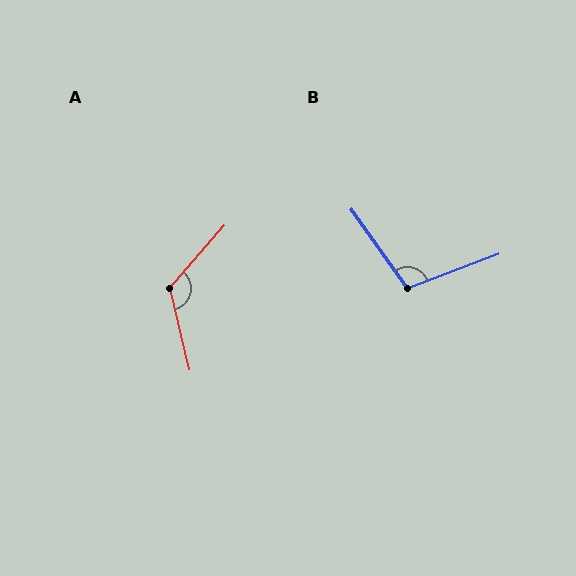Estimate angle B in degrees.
Approximately 105 degrees.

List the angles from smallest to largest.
B (105°), A (126°).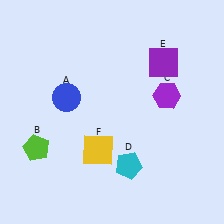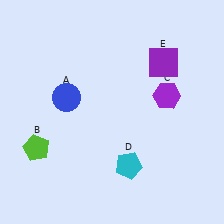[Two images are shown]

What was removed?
The yellow square (F) was removed in Image 2.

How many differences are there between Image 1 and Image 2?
There is 1 difference between the two images.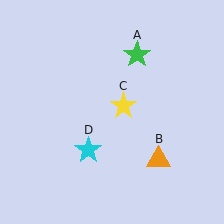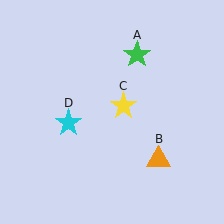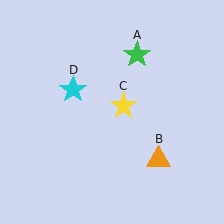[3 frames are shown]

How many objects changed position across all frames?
1 object changed position: cyan star (object D).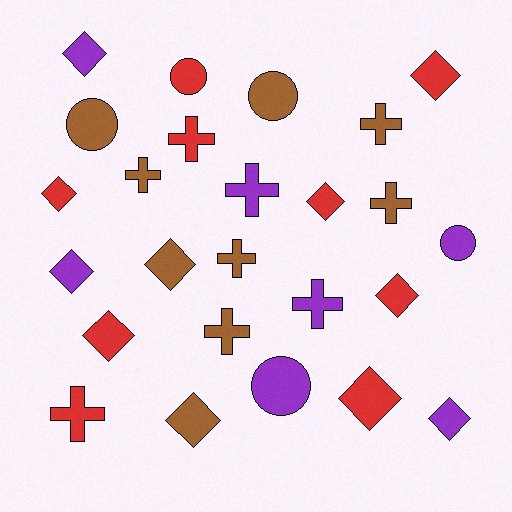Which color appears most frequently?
Red, with 9 objects.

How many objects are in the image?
There are 25 objects.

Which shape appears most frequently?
Diamond, with 11 objects.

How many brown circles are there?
There are 2 brown circles.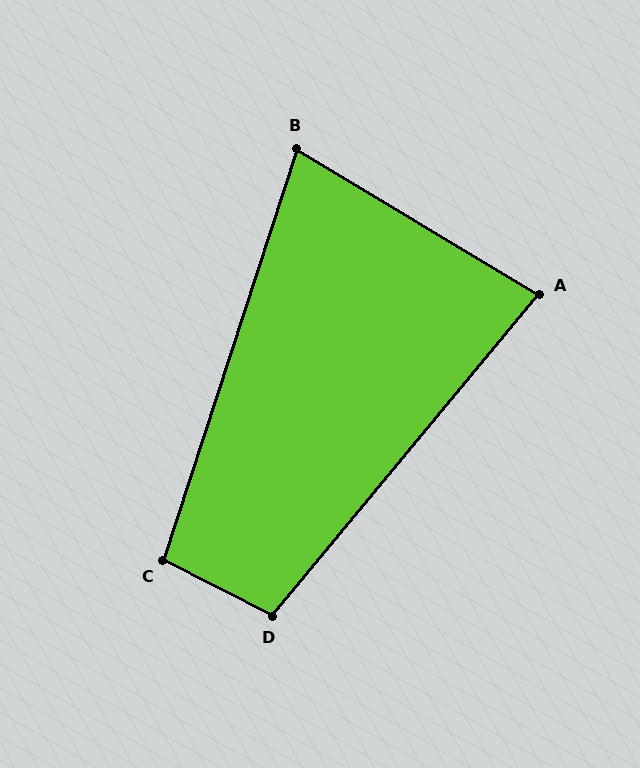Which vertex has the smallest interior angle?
B, at approximately 77 degrees.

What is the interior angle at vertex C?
Approximately 99 degrees (obtuse).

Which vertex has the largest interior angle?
D, at approximately 103 degrees.